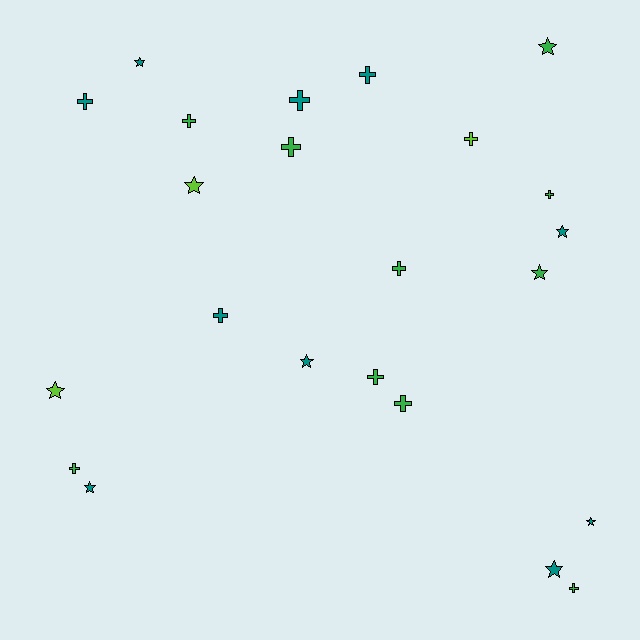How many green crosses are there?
There are 8 green crosses.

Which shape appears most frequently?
Cross, with 13 objects.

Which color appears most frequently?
Teal, with 10 objects.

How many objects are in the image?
There are 23 objects.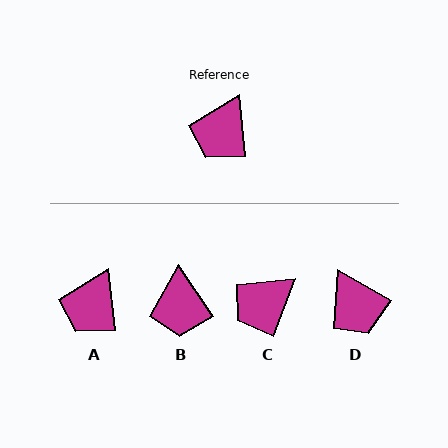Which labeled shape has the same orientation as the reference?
A.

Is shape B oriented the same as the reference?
No, it is off by about 29 degrees.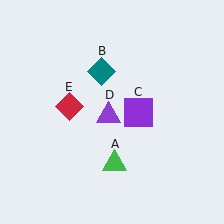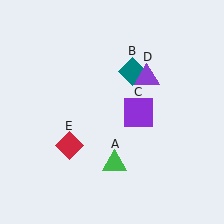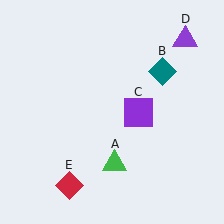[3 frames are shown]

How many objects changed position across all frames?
3 objects changed position: teal diamond (object B), purple triangle (object D), red diamond (object E).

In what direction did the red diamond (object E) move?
The red diamond (object E) moved down.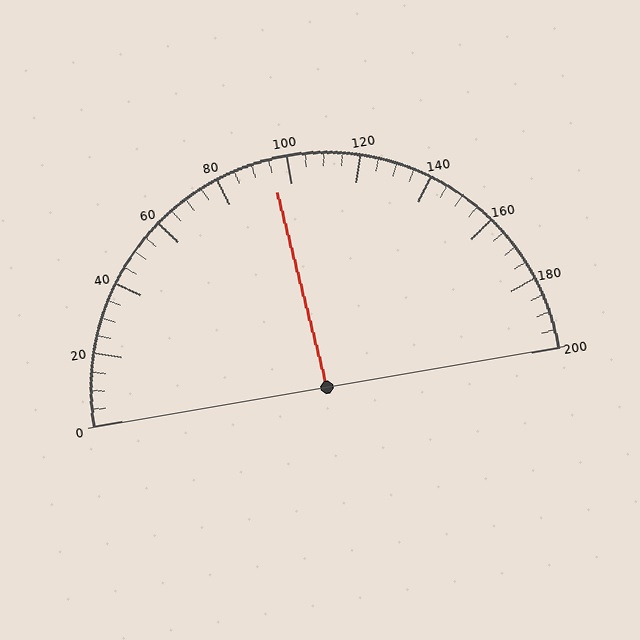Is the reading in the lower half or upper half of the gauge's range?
The reading is in the lower half of the range (0 to 200).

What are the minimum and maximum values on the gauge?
The gauge ranges from 0 to 200.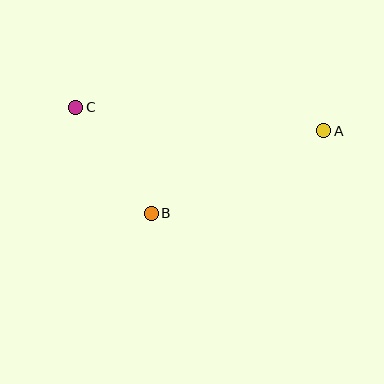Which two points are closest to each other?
Points B and C are closest to each other.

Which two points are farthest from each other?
Points A and C are farthest from each other.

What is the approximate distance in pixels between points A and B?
The distance between A and B is approximately 191 pixels.